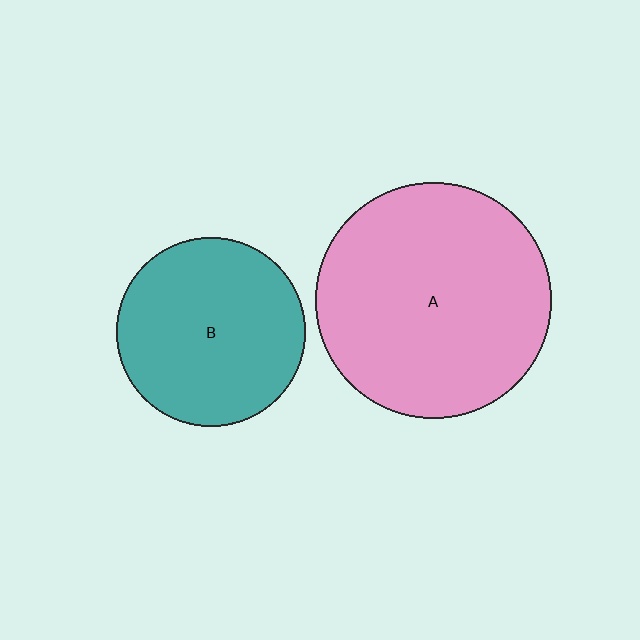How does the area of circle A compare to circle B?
Approximately 1.6 times.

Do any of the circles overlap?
No, none of the circles overlap.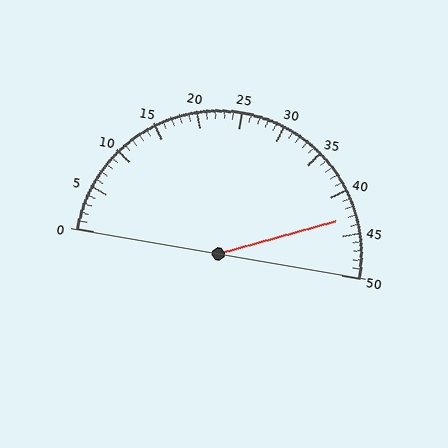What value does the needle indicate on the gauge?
The needle indicates approximately 43.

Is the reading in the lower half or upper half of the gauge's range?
The reading is in the upper half of the range (0 to 50).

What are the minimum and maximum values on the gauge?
The gauge ranges from 0 to 50.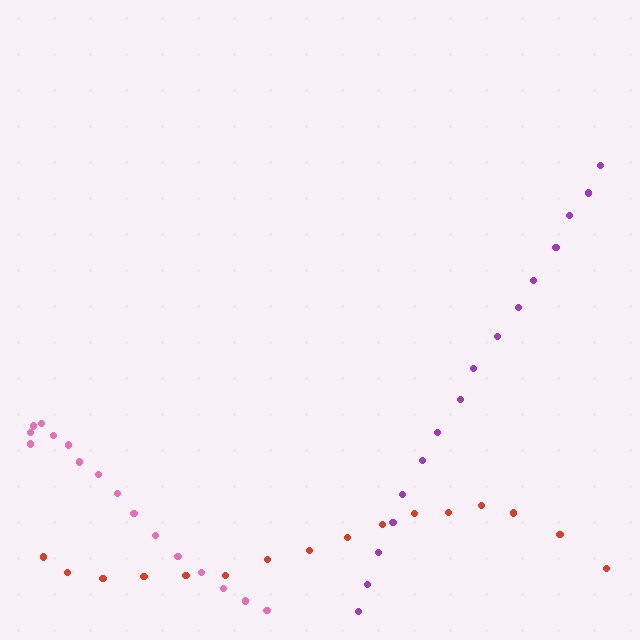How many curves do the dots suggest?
There are 3 distinct paths.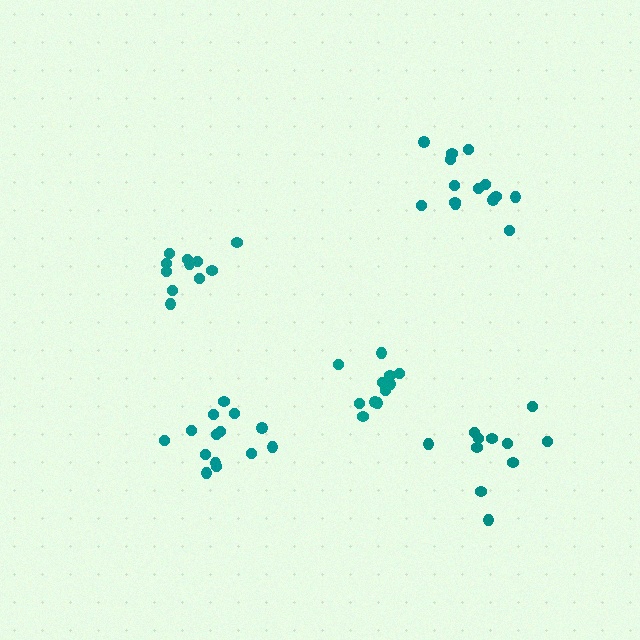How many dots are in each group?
Group 1: 14 dots, Group 2: 11 dots, Group 3: 11 dots, Group 4: 11 dots, Group 5: 14 dots (61 total).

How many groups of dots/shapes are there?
There are 5 groups.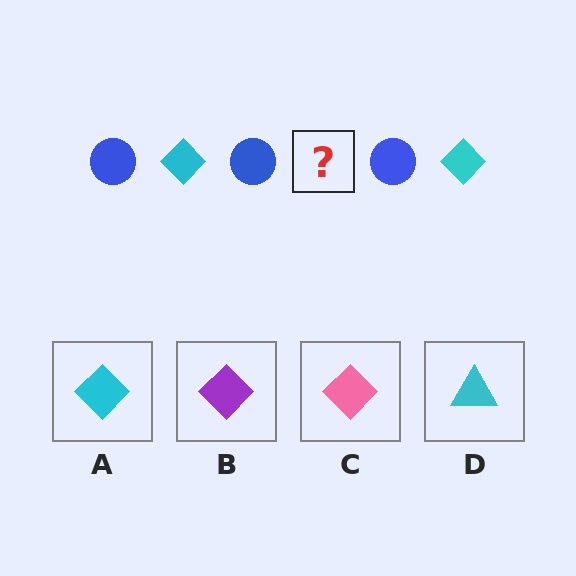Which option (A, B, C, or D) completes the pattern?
A.